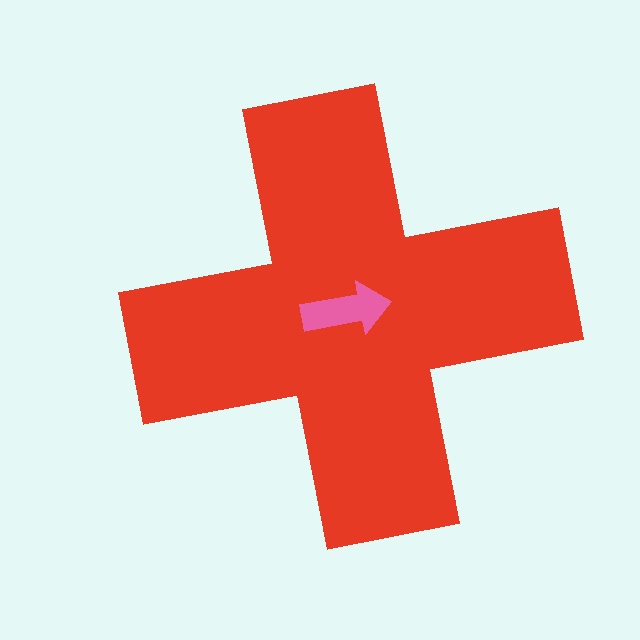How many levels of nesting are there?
2.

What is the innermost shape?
The pink arrow.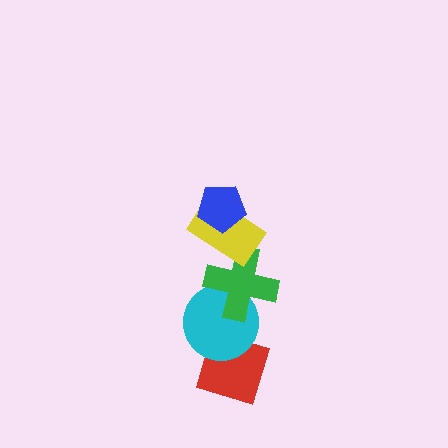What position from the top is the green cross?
The green cross is 3rd from the top.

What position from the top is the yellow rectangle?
The yellow rectangle is 2nd from the top.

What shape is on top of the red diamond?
The cyan circle is on top of the red diamond.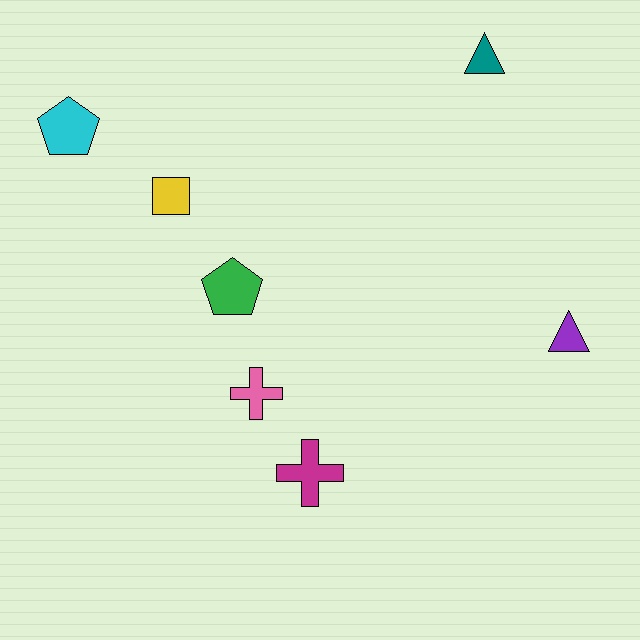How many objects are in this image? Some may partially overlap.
There are 7 objects.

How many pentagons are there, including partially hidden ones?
There are 2 pentagons.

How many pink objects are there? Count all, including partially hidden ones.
There is 1 pink object.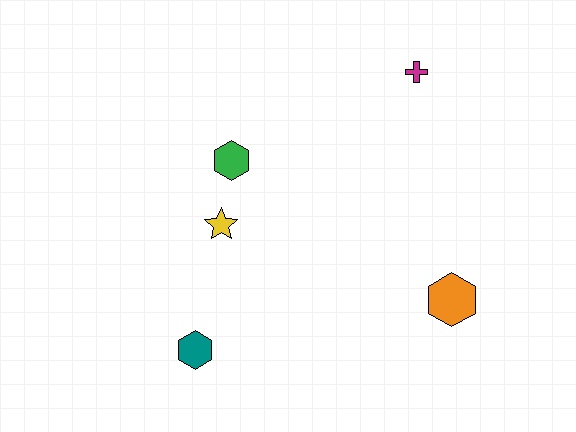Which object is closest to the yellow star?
The green hexagon is closest to the yellow star.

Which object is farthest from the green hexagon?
The orange hexagon is farthest from the green hexagon.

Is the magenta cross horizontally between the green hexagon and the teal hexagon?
No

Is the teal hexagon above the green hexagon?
No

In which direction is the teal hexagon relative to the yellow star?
The teal hexagon is below the yellow star.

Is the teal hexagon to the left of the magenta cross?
Yes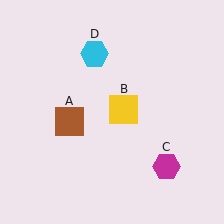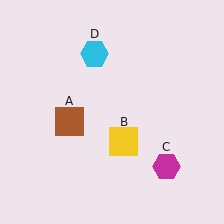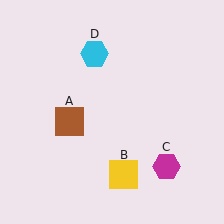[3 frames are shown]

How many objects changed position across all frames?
1 object changed position: yellow square (object B).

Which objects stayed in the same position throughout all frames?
Brown square (object A) and magenta hexagon (object C) and cyan hexagon (object D) remained stationary.